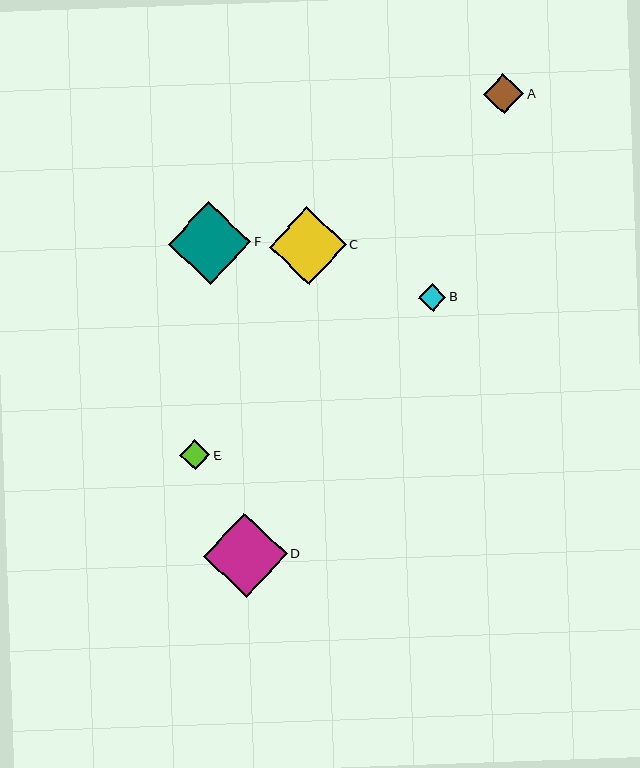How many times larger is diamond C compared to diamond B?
Diamond C is approximately 2.8 times the size of diamond B.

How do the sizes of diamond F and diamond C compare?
Diamond F and diamond C are approximately the same size.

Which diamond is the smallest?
Diamond B is the smallest with a size of approximately 28 pixels.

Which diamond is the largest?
Diamond D is the largest with a size of approximately 84 pixels.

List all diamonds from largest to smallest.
From largest to smallest: D, F, C, A, E, B.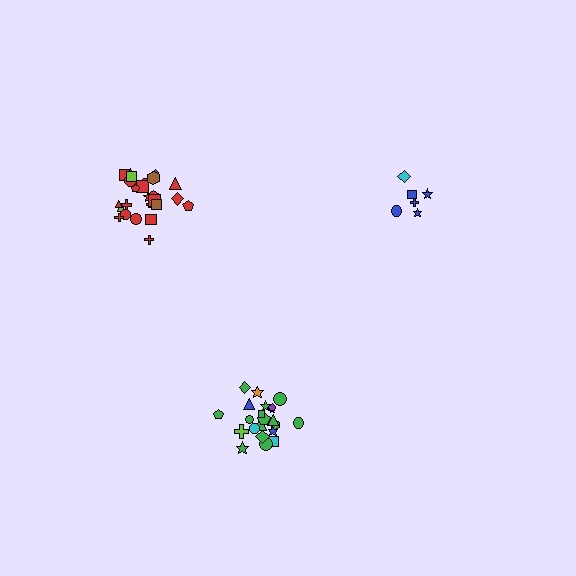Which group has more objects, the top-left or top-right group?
The top-left group.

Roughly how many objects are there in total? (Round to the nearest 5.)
Roughly 55 objects in total.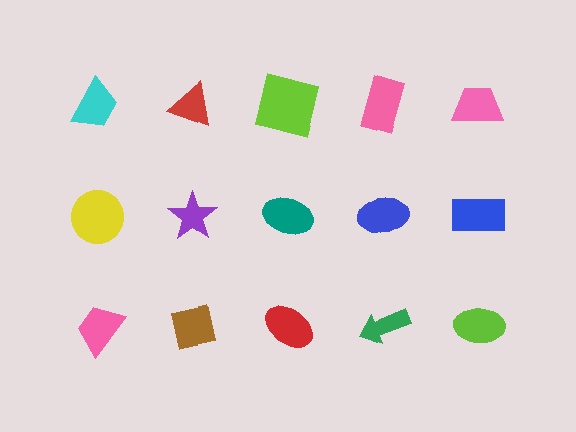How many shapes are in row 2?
5 shapes.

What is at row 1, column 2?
A red triangle.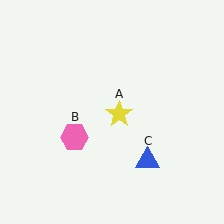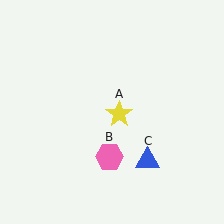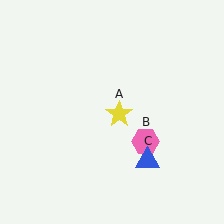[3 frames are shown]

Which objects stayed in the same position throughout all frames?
Yellow star (object A) and blue triangle (object C) remained stationary.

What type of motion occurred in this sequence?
The pink hexagon (object B) rotated counterclockwise around the center of the scene.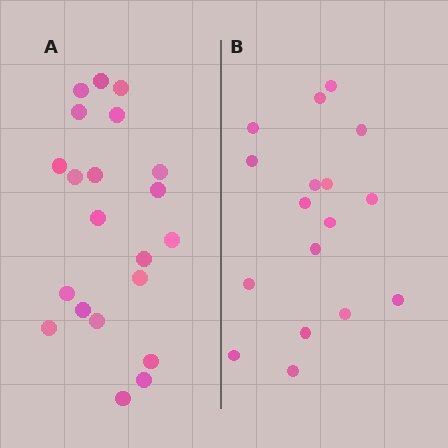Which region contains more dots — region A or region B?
Region A (the left region) has more dots.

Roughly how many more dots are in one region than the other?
Region A has about 4 more dots than region B.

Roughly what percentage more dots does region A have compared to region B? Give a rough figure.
About 25% more.